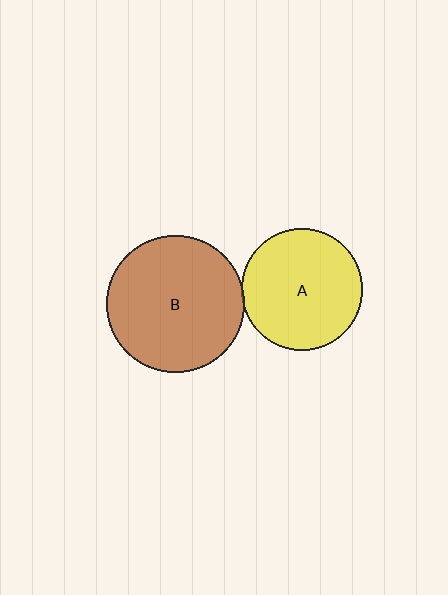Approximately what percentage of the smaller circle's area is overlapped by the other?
Approximately 5%.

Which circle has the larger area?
Circle B (brown).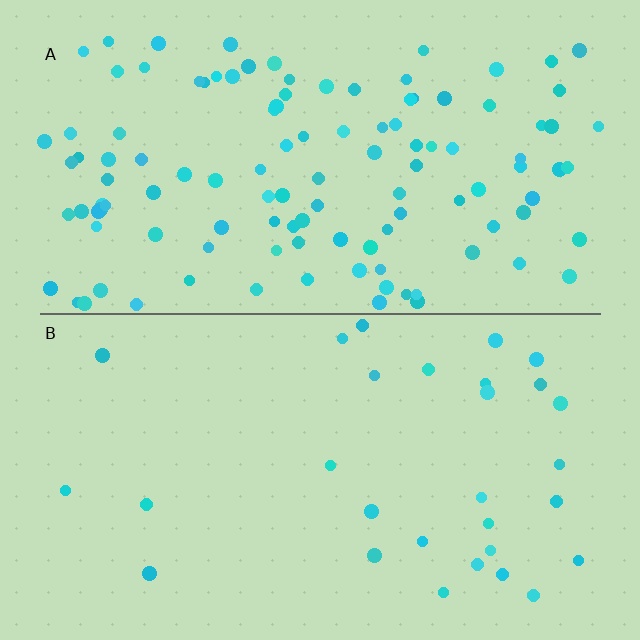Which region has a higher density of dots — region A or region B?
A (the top).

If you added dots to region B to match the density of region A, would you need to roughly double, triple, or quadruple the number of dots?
Approximately quadruple.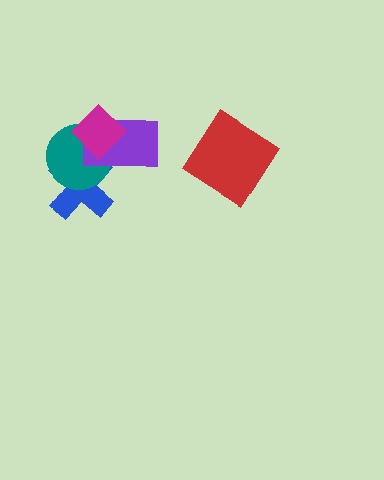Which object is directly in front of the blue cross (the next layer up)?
The teal circle is directly in front of the blue cross.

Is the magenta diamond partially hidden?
No, no other shape covers it.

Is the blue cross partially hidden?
Yes, it is partially covered by another shape.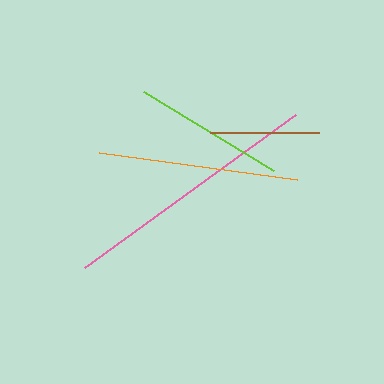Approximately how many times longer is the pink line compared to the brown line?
The pink line is approximately 2.4 times the length of the brown line.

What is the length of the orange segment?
The orange segment is approximately 199 pixels long.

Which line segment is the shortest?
The brown line is the shortest at approximately 109 pixels.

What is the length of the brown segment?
The brown segment is approximately 109 pixels long.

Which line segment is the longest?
The pink line is the longest at approximately 261 pixels.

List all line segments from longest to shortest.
From longest to shortest: pink, orange, lime, brown.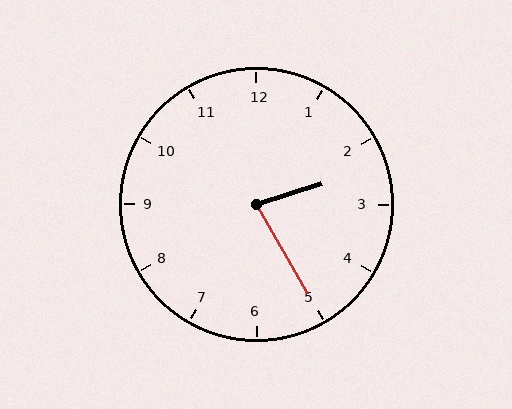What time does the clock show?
2:25.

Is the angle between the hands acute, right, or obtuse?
It is acute.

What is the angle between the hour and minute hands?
Approximately 78 degrees.